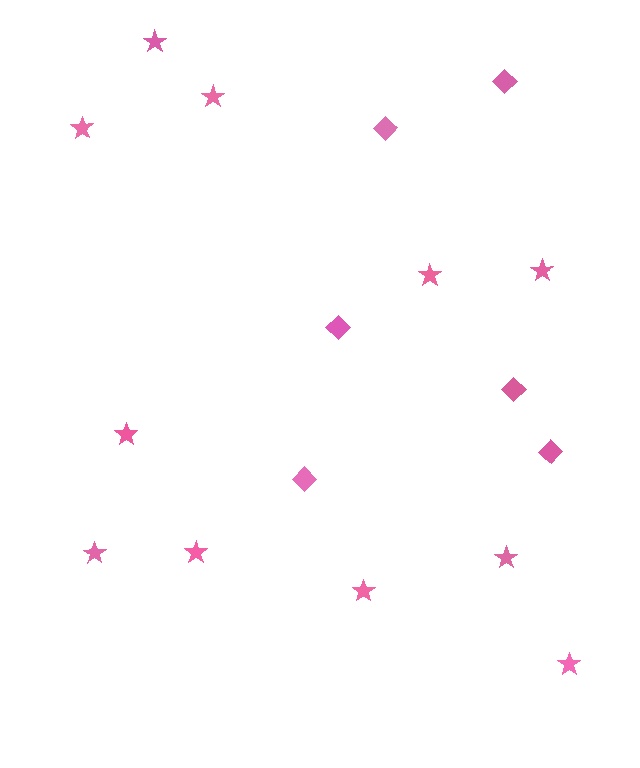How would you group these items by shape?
There are 2 groups: one group of stars (11) and one group of diamonds (6).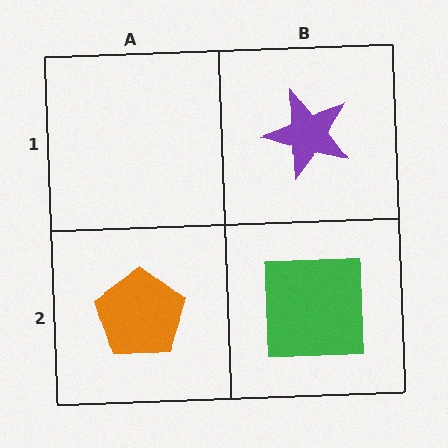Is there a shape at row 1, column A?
No, that cell is empty.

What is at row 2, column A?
An orange pentagon.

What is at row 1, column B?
A purple star.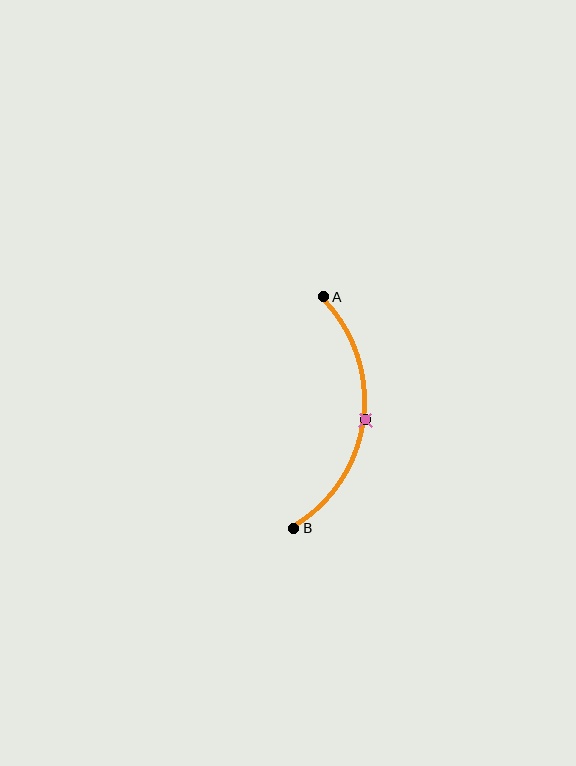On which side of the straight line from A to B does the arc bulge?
The arc bulges to the right of the straight line connecting A and B.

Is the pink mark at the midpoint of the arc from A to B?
Yes. The pink mark lies on the arc at equal arc-length from both A and B — it is the arc midpoint.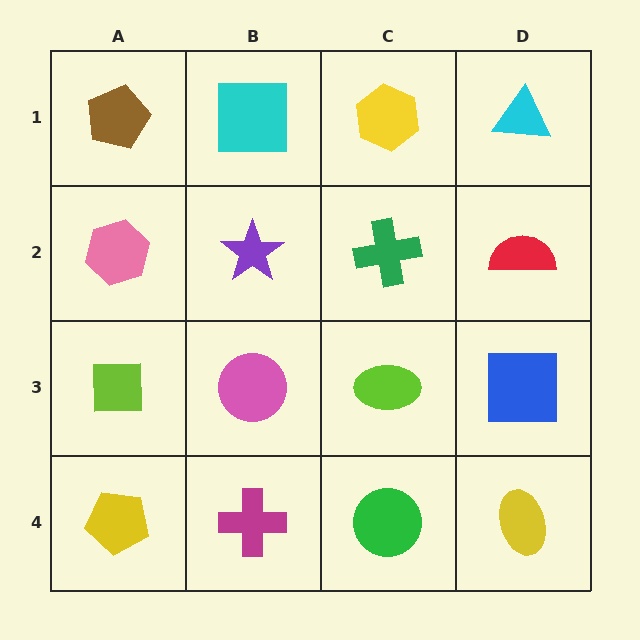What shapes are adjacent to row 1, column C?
A green cross (row 2, column C), a cyan square (row 1, column B), a cyan triangle (row 1, column D).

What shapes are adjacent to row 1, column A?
A pink hexagon (row 2, column A), a cyan square (row 1, column B).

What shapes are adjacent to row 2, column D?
A cyan triangle (row 1, column D), a blue square (row 3, column D), a green cross (row 2, column C).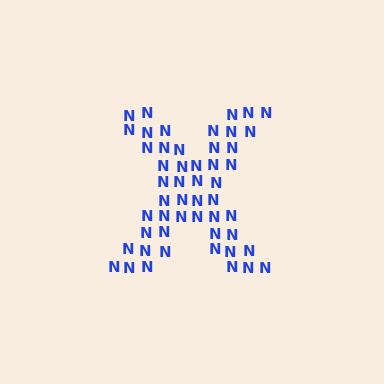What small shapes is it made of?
It is made of small letter N's.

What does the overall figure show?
The overall figure shows the letter X.